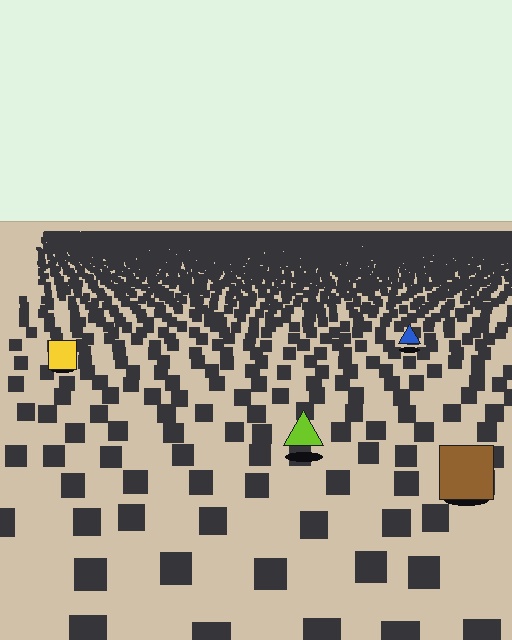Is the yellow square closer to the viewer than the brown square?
No. The brown square is closer — you can tell from the texture gradient: the ground texture is coarser near it.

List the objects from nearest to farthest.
From nearest to farthest: the brown square, the lime triangle, the yellow square, the blue triangle.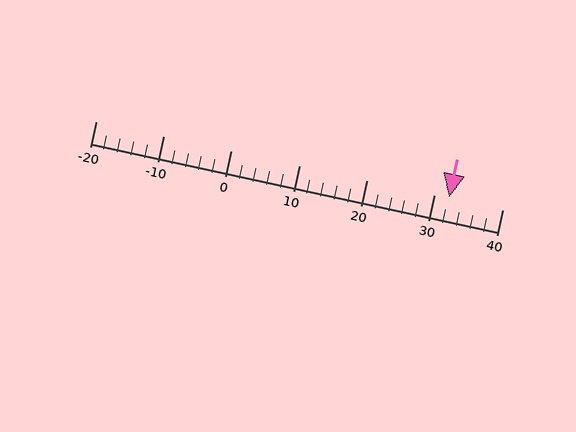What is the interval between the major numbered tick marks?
The major tick marks are spaced 10 units apart.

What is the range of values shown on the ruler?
The ruler shows values from -20 to 40.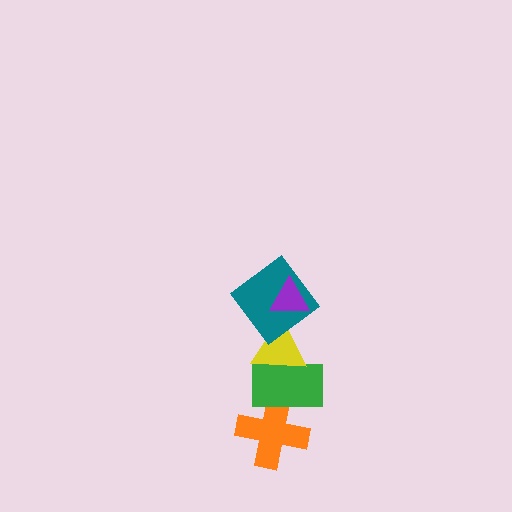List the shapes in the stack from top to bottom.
From top to bottom: the purple triangle, the teal diamond, the yellow triangle, the green rectangle, the orange cross.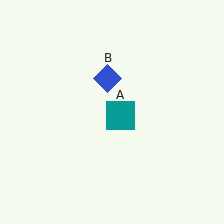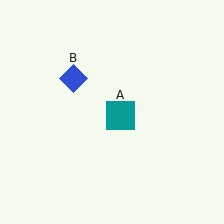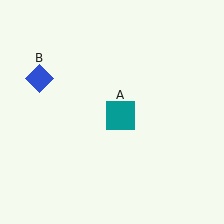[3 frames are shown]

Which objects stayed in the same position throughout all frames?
Teal square (object A) remained stationary.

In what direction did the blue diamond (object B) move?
The blue diamond (object B) moved left.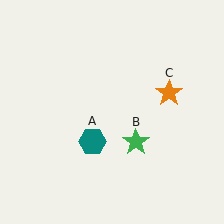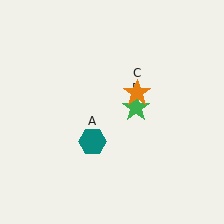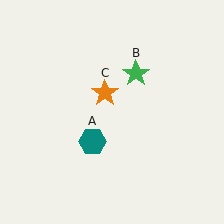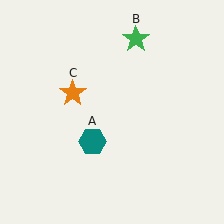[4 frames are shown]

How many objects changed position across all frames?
2 objects changed position: green star (object B), orange star (object C).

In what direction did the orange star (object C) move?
The orange star (object C) moved left.